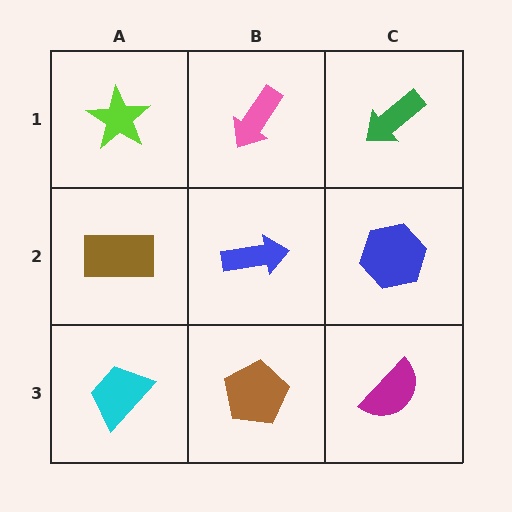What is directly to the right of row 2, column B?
A blue hexagon.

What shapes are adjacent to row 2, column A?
A lime star (row 1, column A), a cyan trapezoid (row 3, column A), a blue arrow (row 2, column B).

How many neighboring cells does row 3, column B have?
3.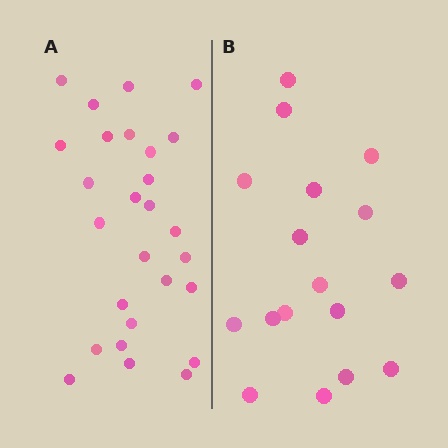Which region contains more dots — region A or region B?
Region A (the left region) has more dots.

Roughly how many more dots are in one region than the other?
Region A has roughly 10 or so more dots than region B.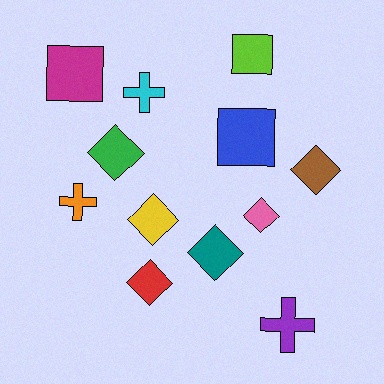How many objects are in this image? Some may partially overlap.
There are 12 objects.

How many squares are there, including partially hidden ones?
There are 3 squares.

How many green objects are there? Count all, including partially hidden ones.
There is 1 green object.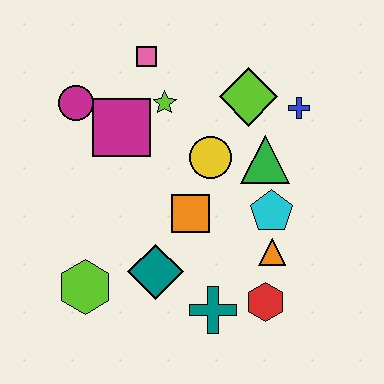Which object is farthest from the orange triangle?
The magenta circle is farthest from the orange triangle.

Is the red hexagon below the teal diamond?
Yes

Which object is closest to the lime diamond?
The blue cross is closest to the lime diamond.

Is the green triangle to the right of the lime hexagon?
Yes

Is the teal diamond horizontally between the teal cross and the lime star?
No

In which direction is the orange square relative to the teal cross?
The orange square is above the teal cross.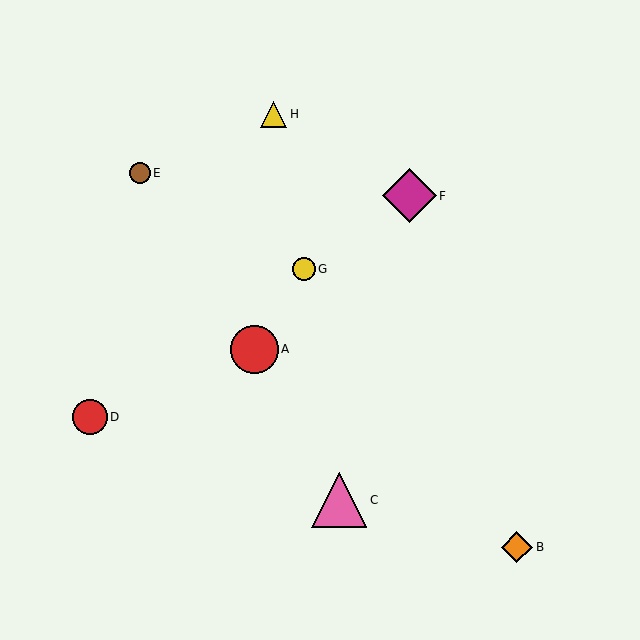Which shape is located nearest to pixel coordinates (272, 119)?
The yellow triangle (labeled H) at (274, 114) is nearest to that location.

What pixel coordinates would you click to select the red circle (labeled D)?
Click at (90, 417) to select the red circle D.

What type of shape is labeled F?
Shape F is a magenta diamond.